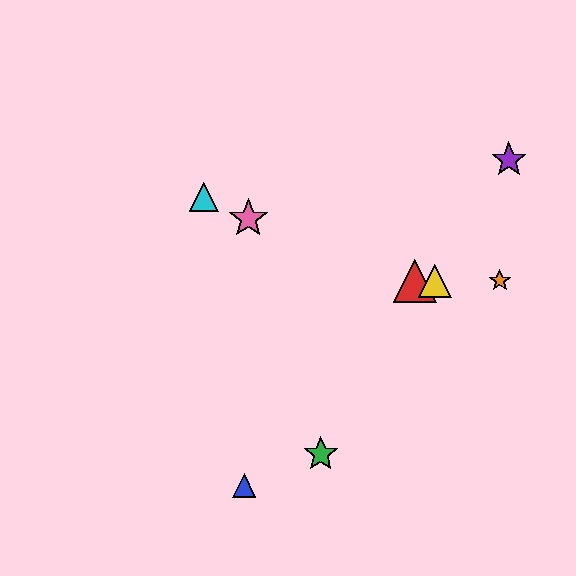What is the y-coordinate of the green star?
The green star is at y≈454.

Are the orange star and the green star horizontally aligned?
No, the orange star is at y≈281 and the green star is at y≈454.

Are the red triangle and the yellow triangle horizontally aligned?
Yes, both are at y≈281.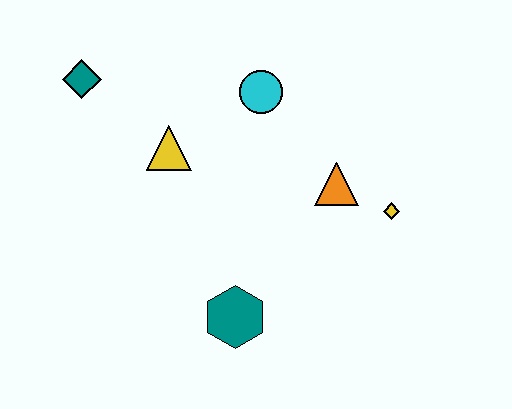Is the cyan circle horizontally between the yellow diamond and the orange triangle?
No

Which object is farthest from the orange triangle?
The teal diamond is farthest from the orange triangle.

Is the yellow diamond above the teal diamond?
No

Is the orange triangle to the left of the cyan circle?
No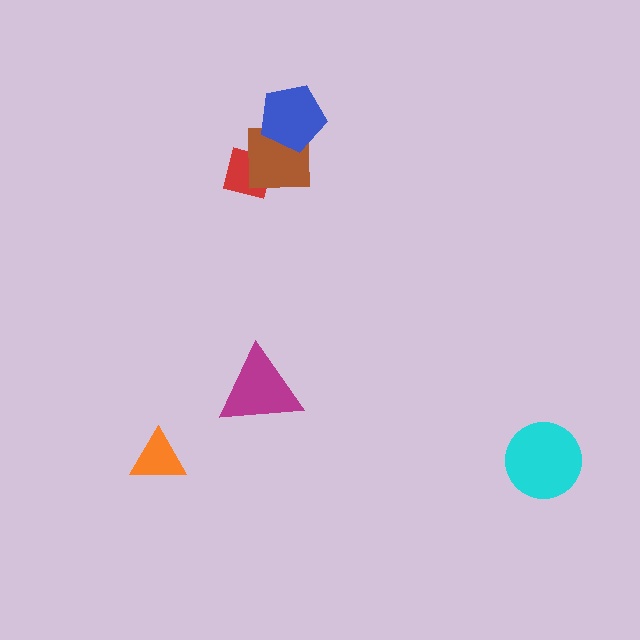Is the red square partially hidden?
Yes, it is partially covered by another shape.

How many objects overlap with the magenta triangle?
0 objects overlap with the magenta triangle.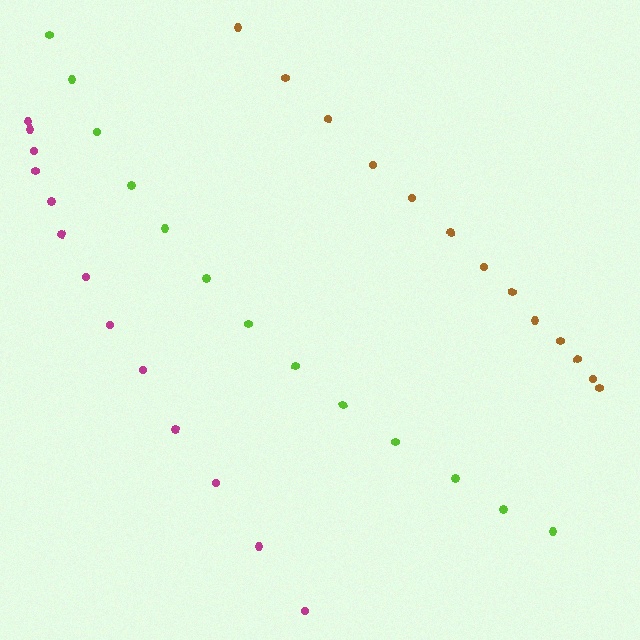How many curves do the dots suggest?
There are 3 distinct paths.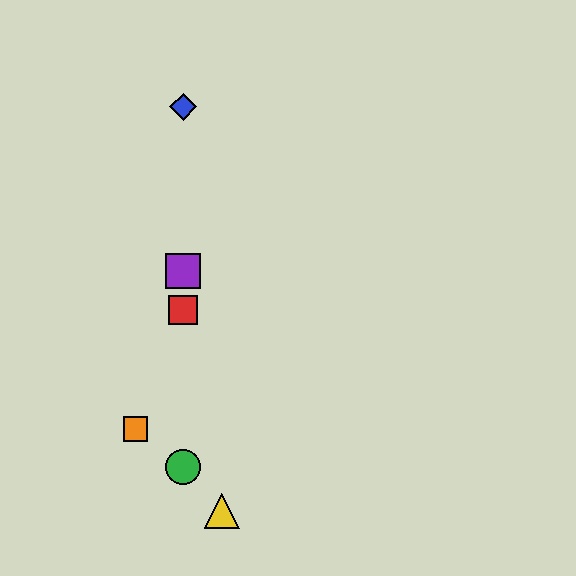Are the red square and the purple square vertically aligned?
Yes, both are at x≈183.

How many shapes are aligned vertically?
4 shapes (the red square, the blue diamond, the green circle, the purple square) are aligned vertically.